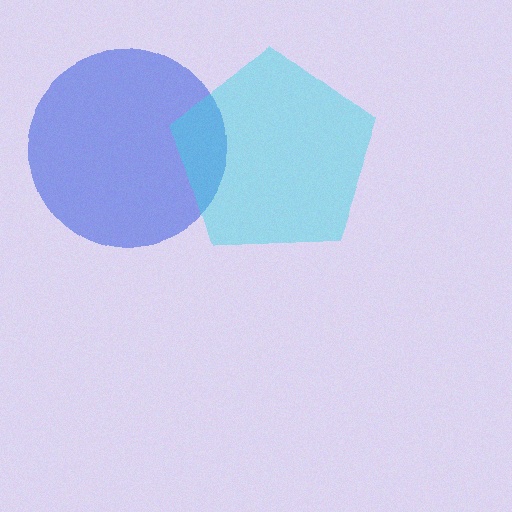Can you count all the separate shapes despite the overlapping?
Yes, there are 2 separate shapes.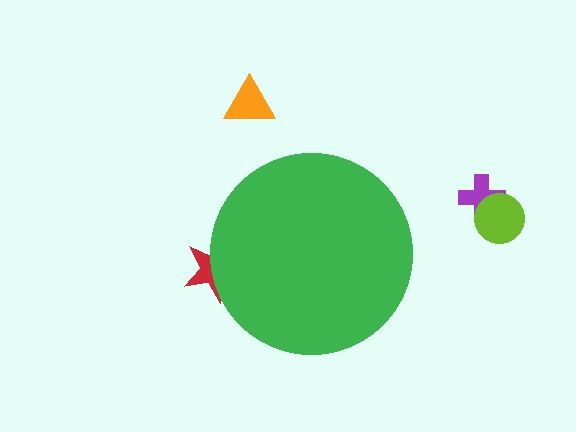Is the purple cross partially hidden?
No, the purple cross is fully visible.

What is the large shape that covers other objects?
A green circle.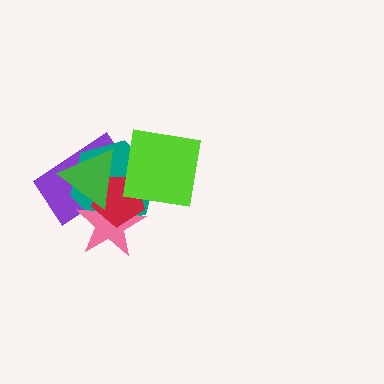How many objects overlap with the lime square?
4 objects overlap with the lime square.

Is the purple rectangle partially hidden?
Yes, it is partially covered by another shape.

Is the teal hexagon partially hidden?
Yes, it is partially covered by another shape.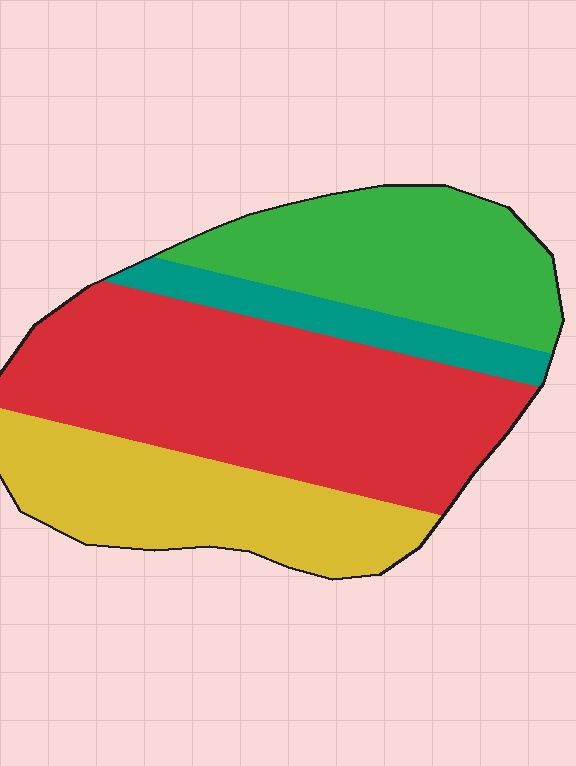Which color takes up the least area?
Teal, at roughly 10%.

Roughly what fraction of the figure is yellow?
Yellow covers roughly 25% of the figure.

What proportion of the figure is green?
Green covers 24% of the figure.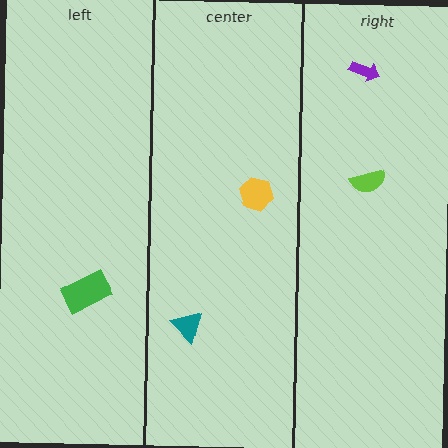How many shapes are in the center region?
2.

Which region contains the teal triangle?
The center region.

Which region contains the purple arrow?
The right region.